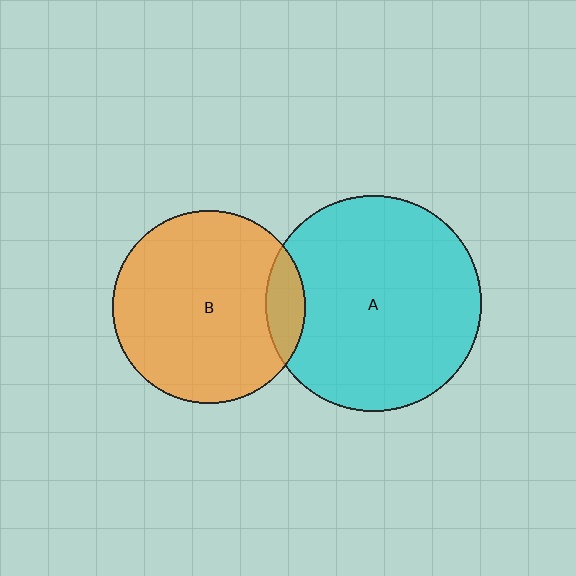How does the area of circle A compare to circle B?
Approximately 1.3 times.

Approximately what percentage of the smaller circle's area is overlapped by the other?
Approximately 10%.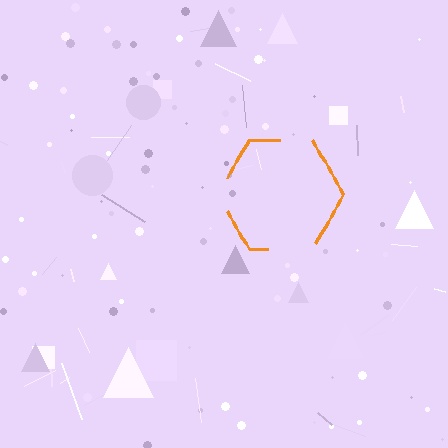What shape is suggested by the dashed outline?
The dashed outline suggests a hexagon.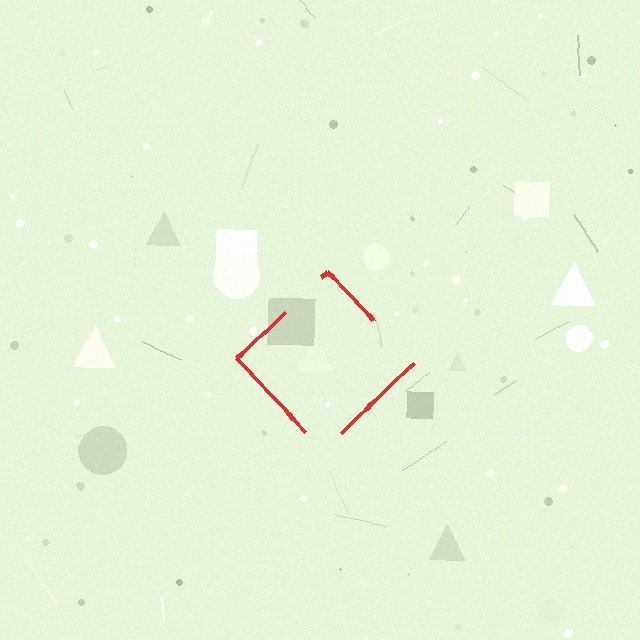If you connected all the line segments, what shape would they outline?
They would outline a diamond.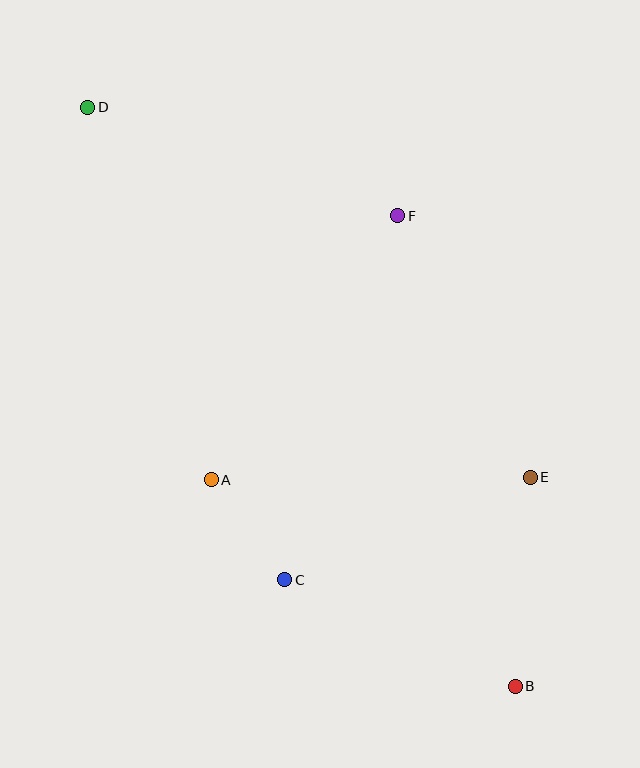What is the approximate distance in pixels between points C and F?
The distance between C and F is approximately 381 pixels.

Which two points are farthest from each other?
Points B and D are farthest from each other.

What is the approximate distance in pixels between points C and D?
The distance between C and D is approximately 512 pixels.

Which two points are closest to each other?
Points A and C are closest to each other.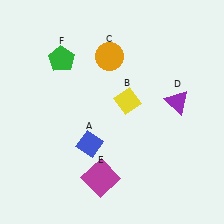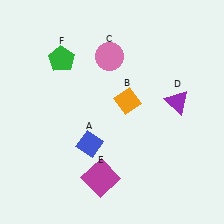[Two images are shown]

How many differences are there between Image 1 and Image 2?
There are 2 differences between the two images.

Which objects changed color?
B changed from yellow to orange. C changed from orange to pink.